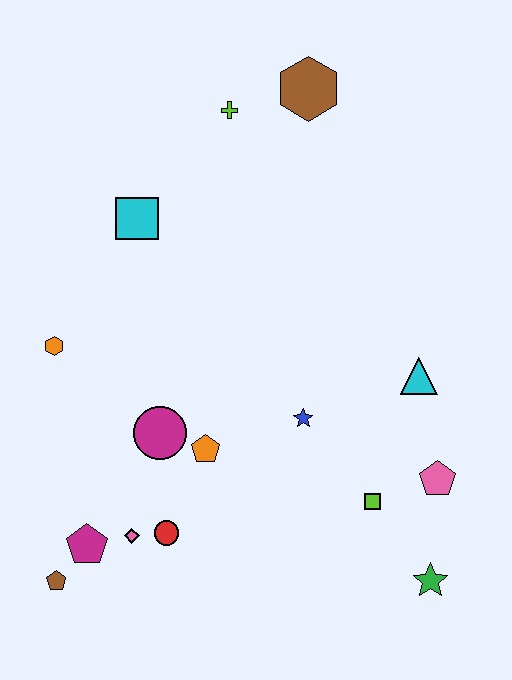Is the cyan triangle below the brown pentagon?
No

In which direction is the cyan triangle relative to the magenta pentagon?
The cyan triangle is to the right of the magenta pentagon.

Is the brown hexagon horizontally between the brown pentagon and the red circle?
No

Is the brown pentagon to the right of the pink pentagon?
No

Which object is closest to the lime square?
The pink pentagon is closest to the lime square.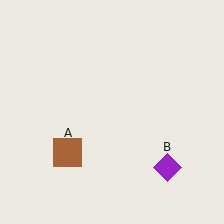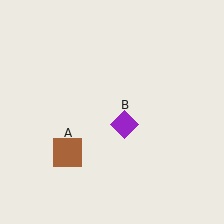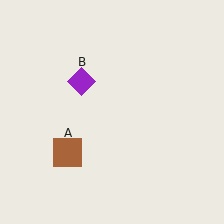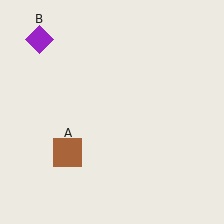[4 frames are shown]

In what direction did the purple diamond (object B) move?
The purple diamond (object B) moved up and to the left.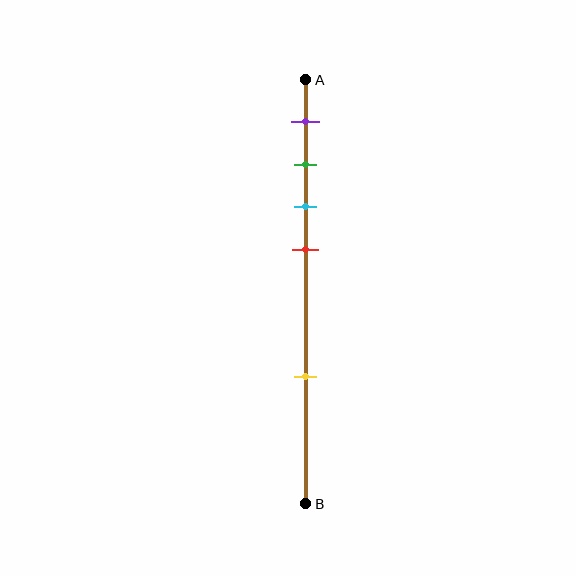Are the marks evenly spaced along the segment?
No, the marks are not evenly spaced.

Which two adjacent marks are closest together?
The green and cyan marks are the closest adjacent pair.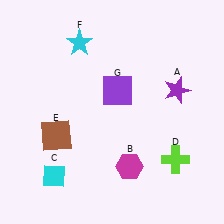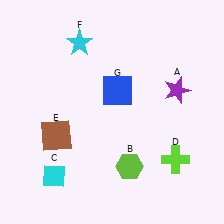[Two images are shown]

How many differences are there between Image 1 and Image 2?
There are 2 differences between the two images.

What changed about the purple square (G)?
In Image 1, G is purple. In Image 2, it changed to blue.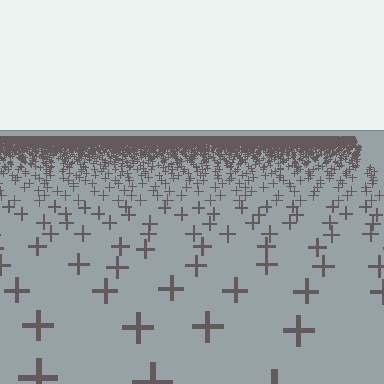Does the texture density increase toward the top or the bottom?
Density increases toward the top.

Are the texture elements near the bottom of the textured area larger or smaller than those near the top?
Larger. Near the bottom, elements are closer to the viewer and appear at a bigger on-screen size.